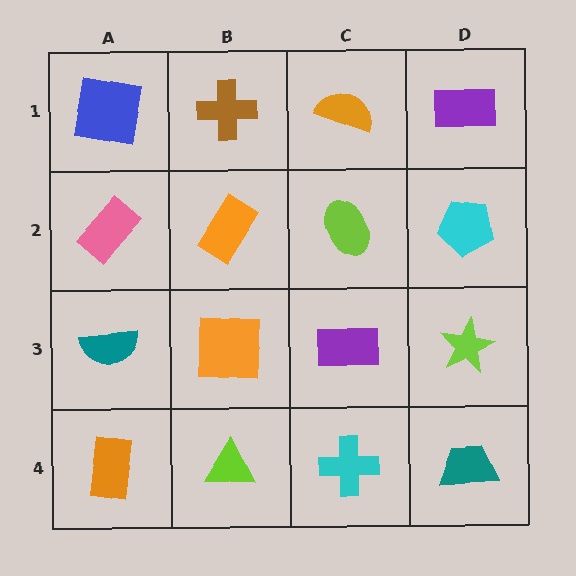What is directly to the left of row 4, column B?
An orange rectangle.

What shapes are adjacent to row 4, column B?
An orange square (row 3, column B), an orange rectangle (row 4, column A), a cyan cross (row 4, column C).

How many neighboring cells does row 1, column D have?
2.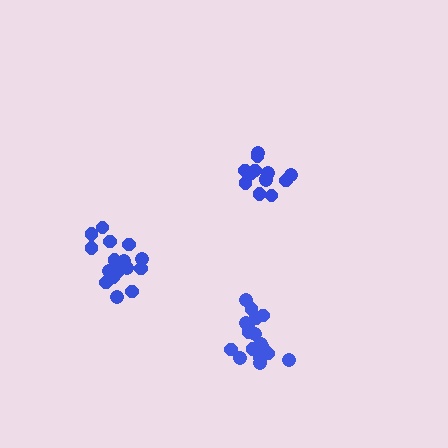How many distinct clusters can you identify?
There are 3 distinct clusters.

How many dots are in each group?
Group 1: 13 dots, Group 2: 18 dots, Group 3: 19 dots (50 total).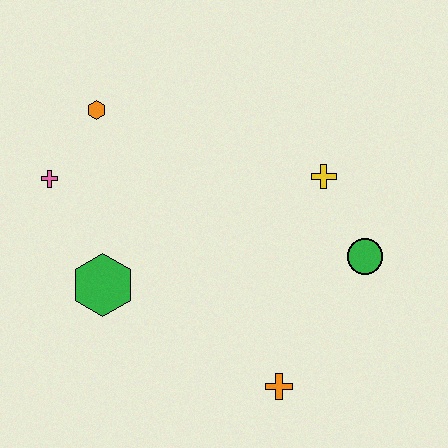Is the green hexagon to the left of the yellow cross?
Yes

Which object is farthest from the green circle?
The pink cross is farthest from the green circle.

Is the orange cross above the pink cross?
No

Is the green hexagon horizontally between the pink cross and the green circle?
Yes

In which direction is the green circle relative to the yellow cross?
The green circle is below the yellow cross.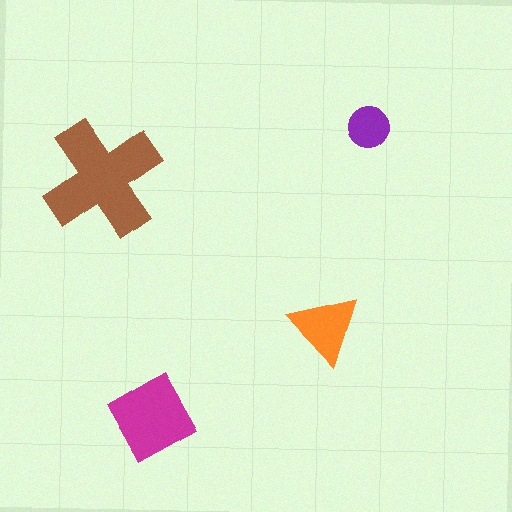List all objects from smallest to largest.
The purple circle, the orange triangle, the magenta diamond, the brown cross.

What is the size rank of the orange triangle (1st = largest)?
3rd.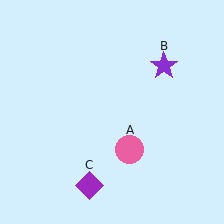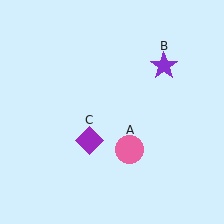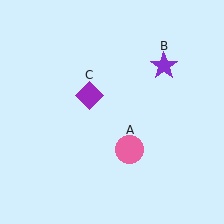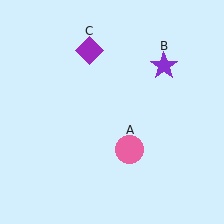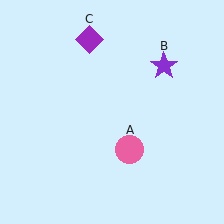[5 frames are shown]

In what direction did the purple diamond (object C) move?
The purple diamond (object C) moved up.